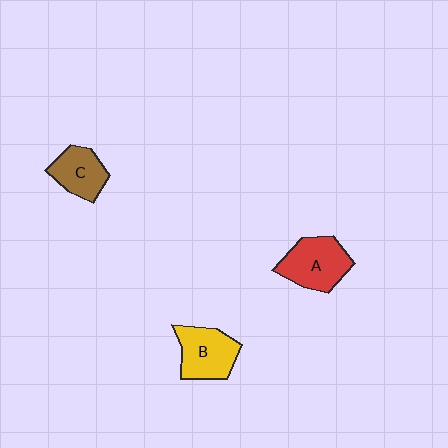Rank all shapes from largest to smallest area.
From largest to smallest: A (red), B (yellow), C (brown).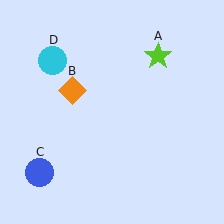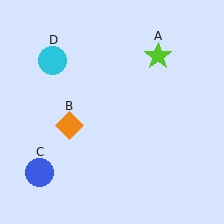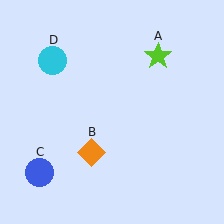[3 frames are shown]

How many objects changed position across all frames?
1 object changed position: orange diamond (object B).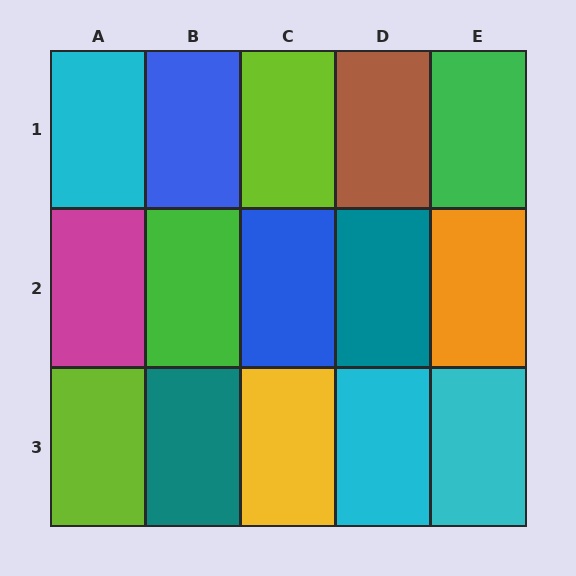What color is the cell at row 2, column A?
Magenta.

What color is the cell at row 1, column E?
Green.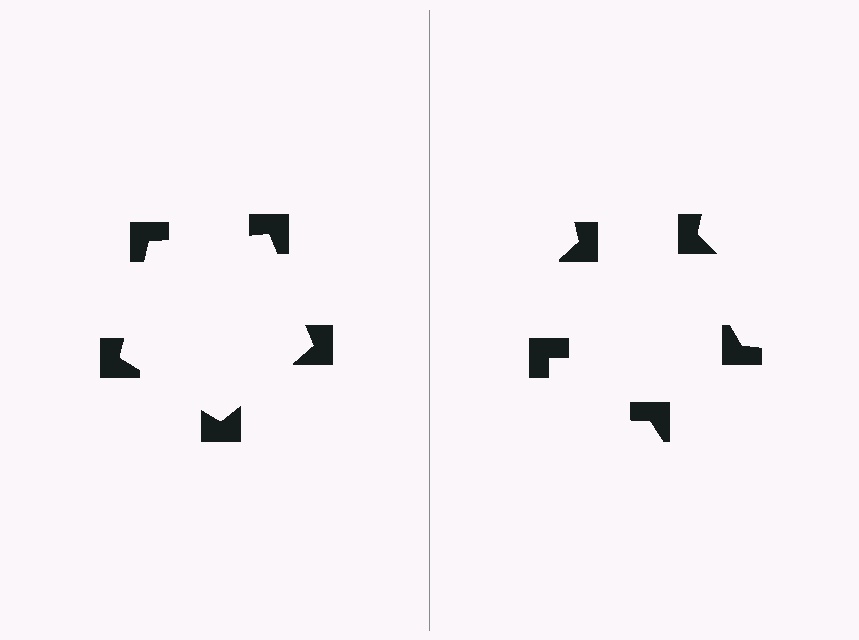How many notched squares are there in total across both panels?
10 — 5 on each side.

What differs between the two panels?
The notched squares are positioned identically on both sides; only the wedge orientations differ. On the left they align to a pentagon; on the right they are misaligned.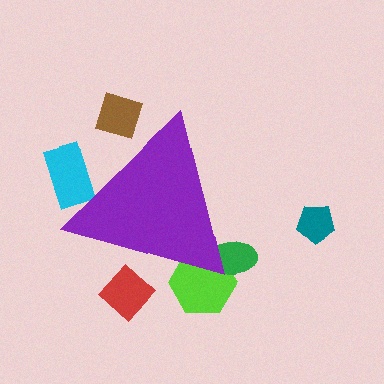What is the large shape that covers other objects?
A purple triangle.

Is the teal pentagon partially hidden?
No, the teal pentagon is fully visible.